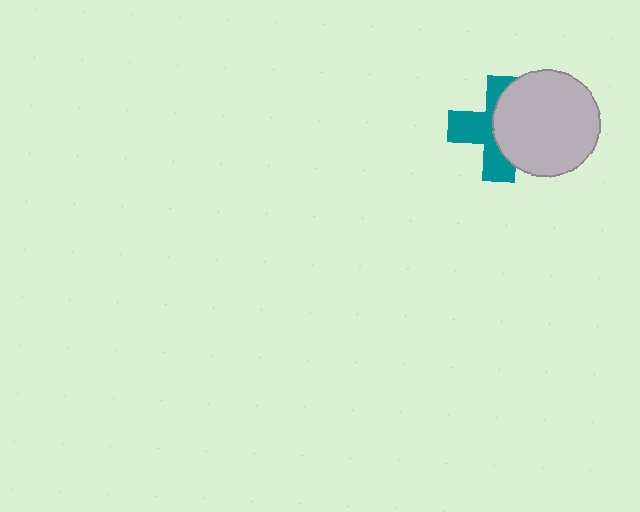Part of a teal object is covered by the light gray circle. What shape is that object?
It is a cross.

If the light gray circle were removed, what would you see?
You would see the complete teal cross.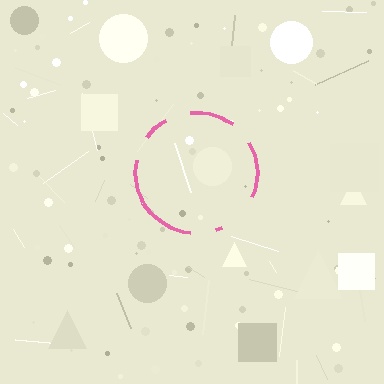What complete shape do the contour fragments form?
The contour fragments form a circle.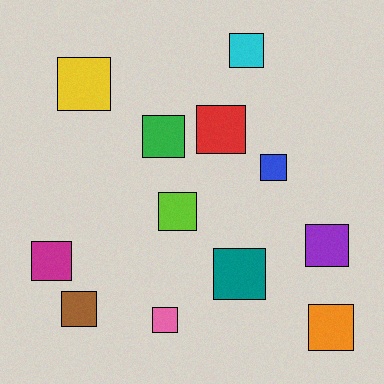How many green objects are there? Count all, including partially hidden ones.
There is 1 green object.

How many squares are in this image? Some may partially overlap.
There are 12 squares.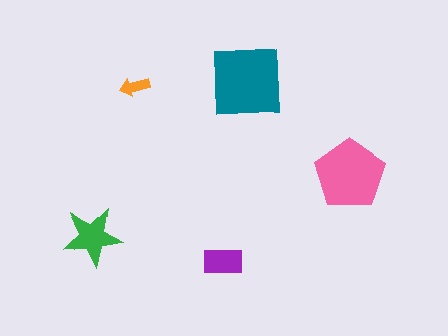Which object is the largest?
The teal square.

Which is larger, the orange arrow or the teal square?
The teal square.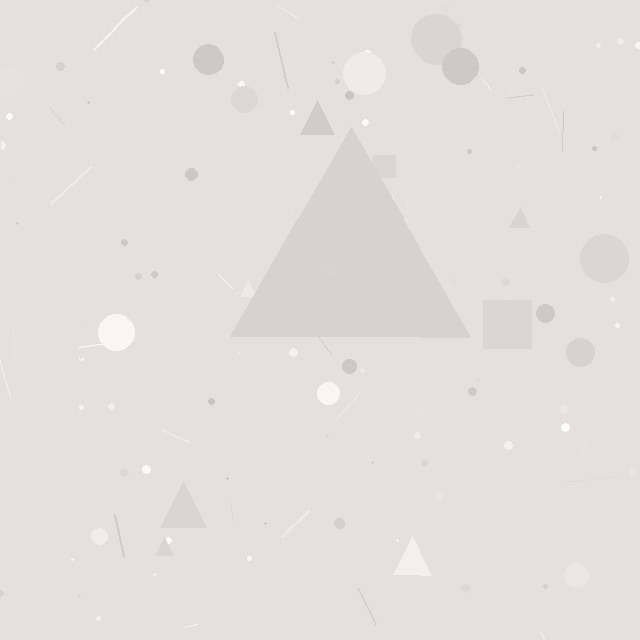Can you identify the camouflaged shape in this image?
The camouflaged shape is a triangle.